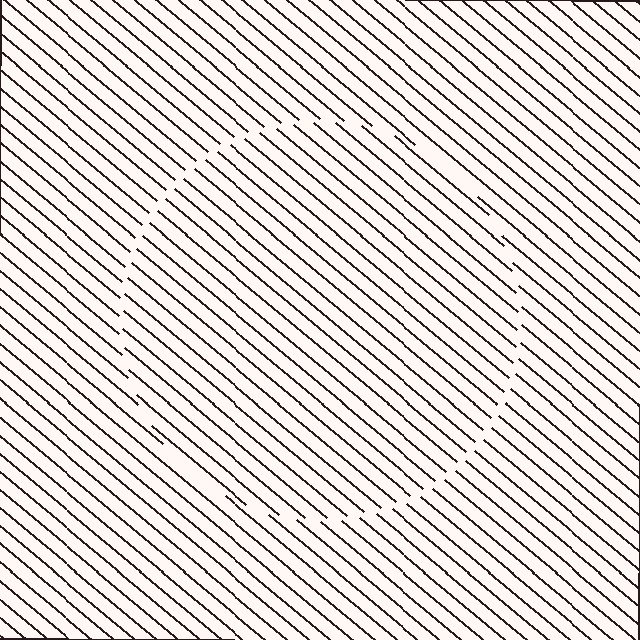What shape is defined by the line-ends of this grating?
An illusory circle. The interior of the shape contains the same grating, shifted by half a period — the contour is defined by the phase discontinuity where line-ends from the inner and outer gratings abut.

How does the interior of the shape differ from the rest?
The interior of the shape contains the same grating, shifted by half a period — the contour is defined by the phase discontinuity where line-ends from the inner and outer gratings abut.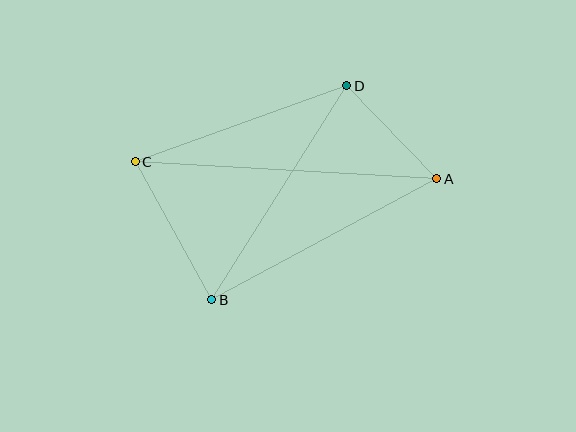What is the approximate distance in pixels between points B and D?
The distance between B and D is approximately 253 pixels.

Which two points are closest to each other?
Points A and D are closest to each other.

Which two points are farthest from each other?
Points A and C are farthest from each other.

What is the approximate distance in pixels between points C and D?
The distance between C and D is approximately 225 pixels.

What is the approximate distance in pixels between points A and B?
The distance between A and B is approximately 255 pixels.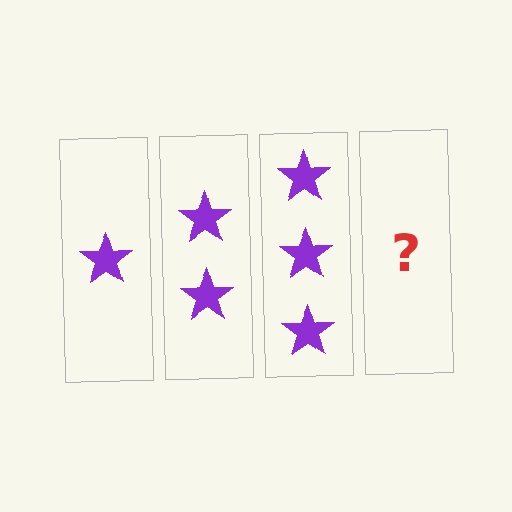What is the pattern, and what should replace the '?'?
The pattern is that each step adds one more star. The '?' should be 4 stars.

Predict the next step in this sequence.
The next step is 4 stars.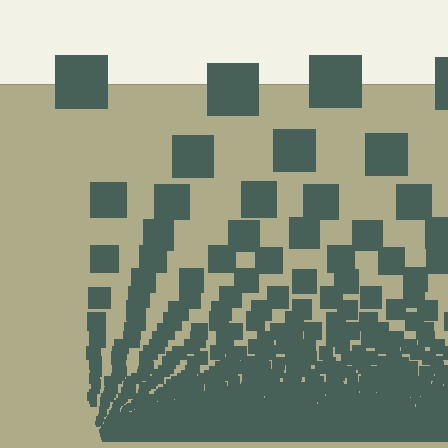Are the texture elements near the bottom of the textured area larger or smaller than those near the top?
Smaller. The gradient is inverted — elements near the bottom are smaller and denser.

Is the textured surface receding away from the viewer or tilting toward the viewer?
The surface appears to tilt toward the viewer. Texture elements get larger and sparser toward the top.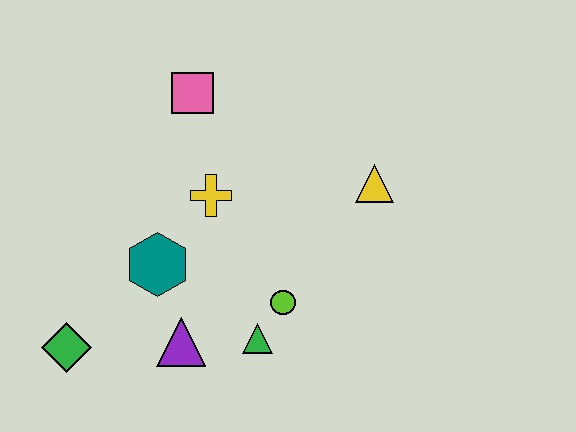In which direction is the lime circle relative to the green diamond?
The lime circle is to the right of the green diamond.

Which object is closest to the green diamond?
The purple triangle is closest to the green diamond.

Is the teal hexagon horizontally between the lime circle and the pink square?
No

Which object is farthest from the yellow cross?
The green diamond is farthest from the yellow cross.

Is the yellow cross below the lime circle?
No